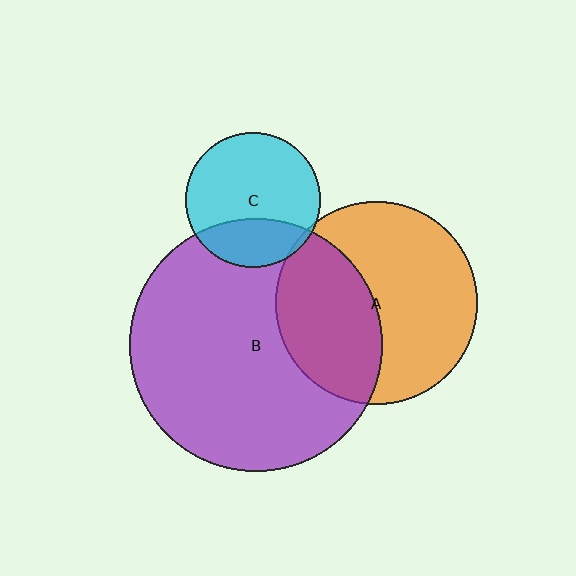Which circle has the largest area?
Circle B (purple).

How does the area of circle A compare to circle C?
Approximately 2.3 times.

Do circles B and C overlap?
Yes.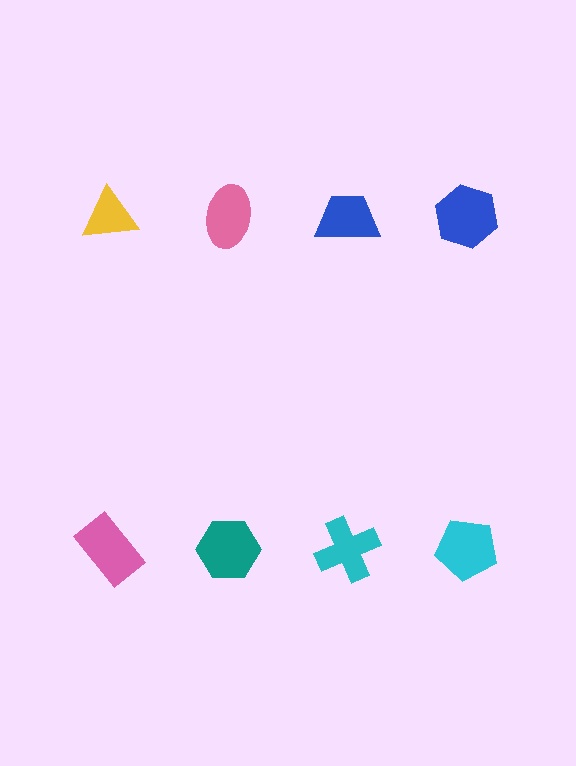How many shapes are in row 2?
4 shapes.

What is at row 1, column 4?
A blue hexagon.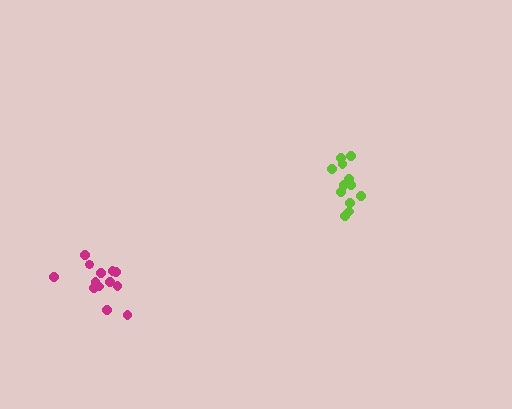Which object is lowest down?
The magenta cluster is bottommost.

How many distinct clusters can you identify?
There are 2 distinct clusters.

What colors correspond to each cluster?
The clusters are colored: lime, magenta.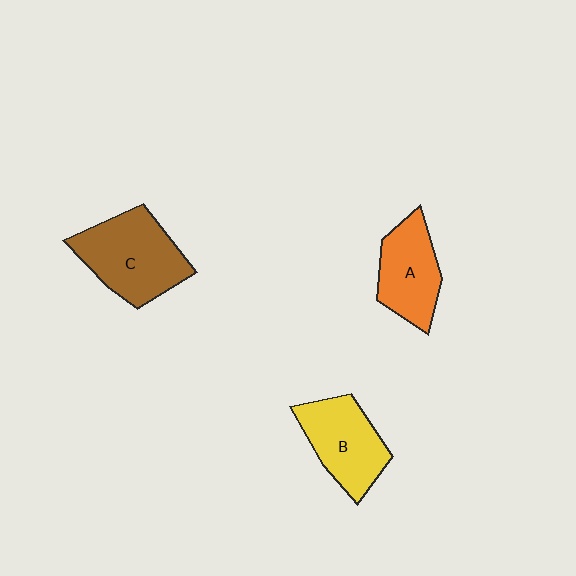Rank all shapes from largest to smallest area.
From largest to smallest: C (brown), B (yellow), A (orange).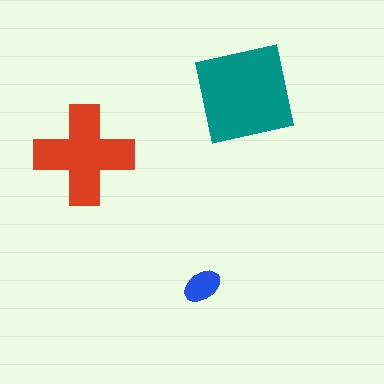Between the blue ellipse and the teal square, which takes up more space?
The teal square.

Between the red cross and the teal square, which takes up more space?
The teal square.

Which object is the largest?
The teal square.